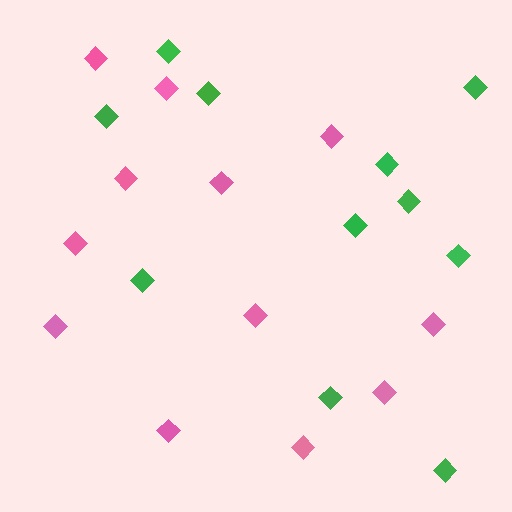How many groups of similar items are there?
There are 2 groups: one group of green diamonds (11) and one group of pink diamonds (12).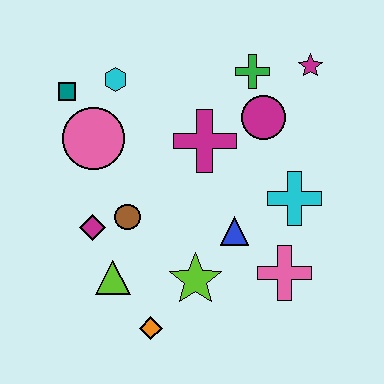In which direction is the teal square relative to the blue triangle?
The teal square is to the left of the blue triangle.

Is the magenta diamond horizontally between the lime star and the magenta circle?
No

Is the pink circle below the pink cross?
No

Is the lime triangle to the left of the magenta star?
Yes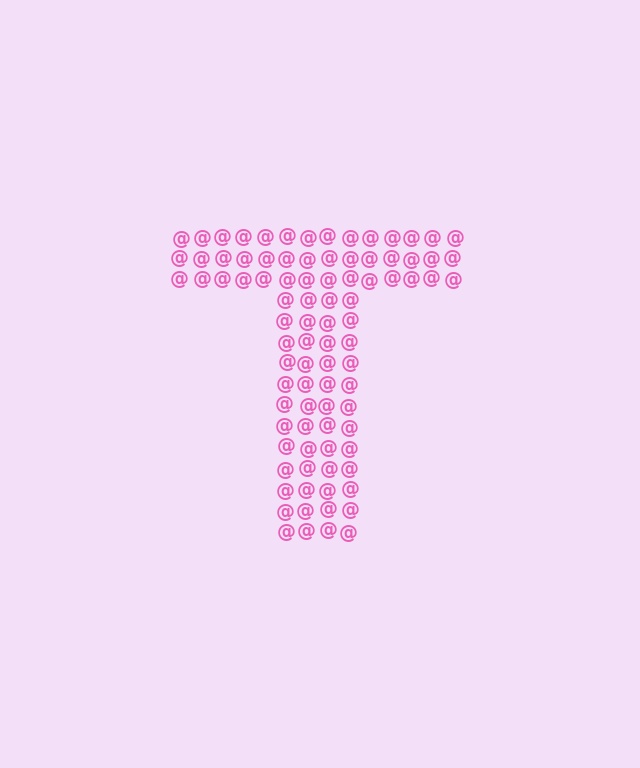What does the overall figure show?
The overall figure shows the letter T.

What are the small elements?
The small elements are at signs.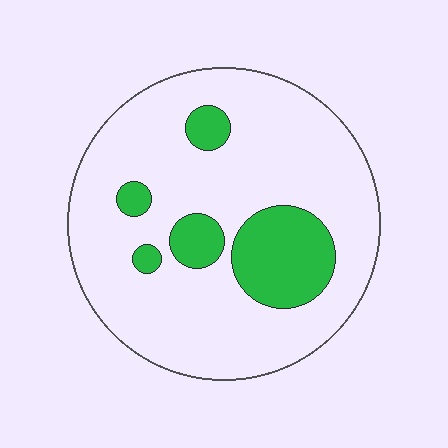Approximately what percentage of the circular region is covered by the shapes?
Approximately 20%.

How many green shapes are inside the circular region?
5.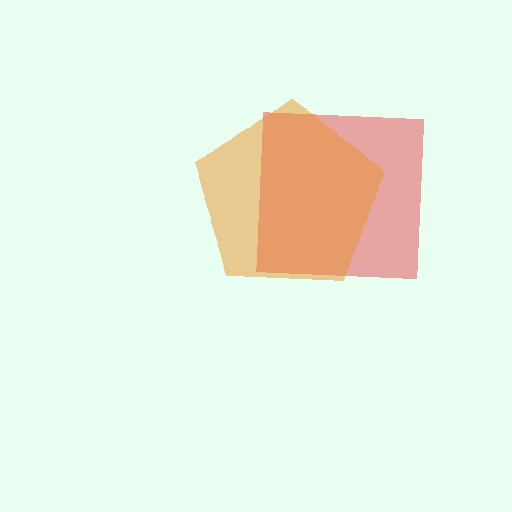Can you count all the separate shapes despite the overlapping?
Yes, there are 2 separate shapes.